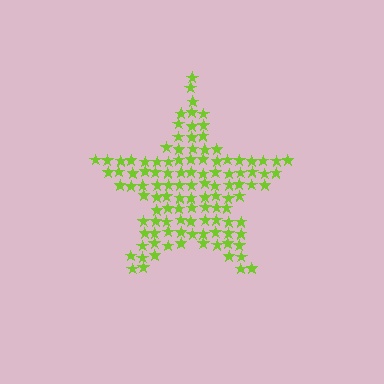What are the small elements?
The small elements are stars.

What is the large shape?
The large shape is a star.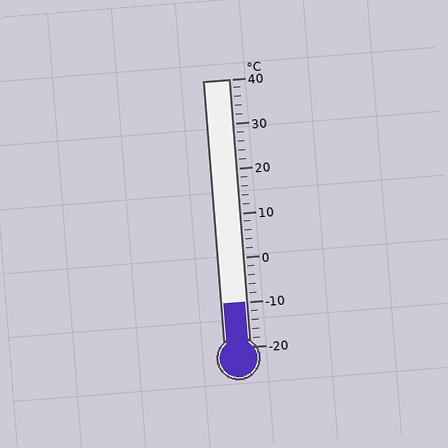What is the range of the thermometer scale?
The thermometer scale ranges from -20°C to 40°C.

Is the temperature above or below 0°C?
The temperature is below 0°C.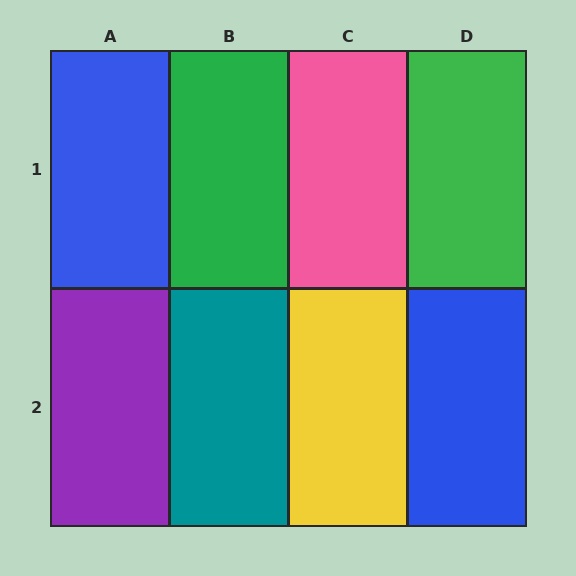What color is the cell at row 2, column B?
Teal.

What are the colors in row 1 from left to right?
Blue, green, pink, green.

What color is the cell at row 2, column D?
Blue.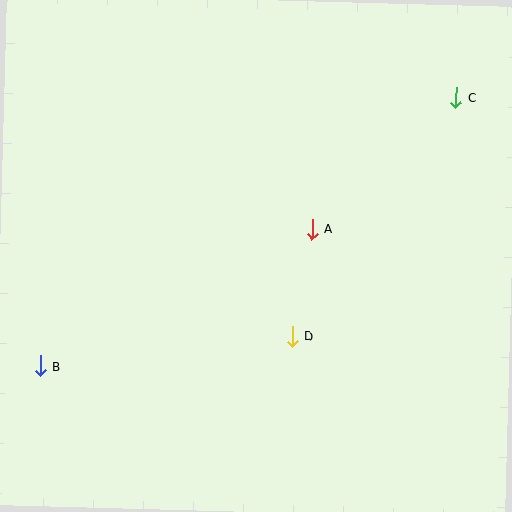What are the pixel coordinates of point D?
Point D is at (292, 336).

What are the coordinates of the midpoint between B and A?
The midpoint between B and A is at (176, 297).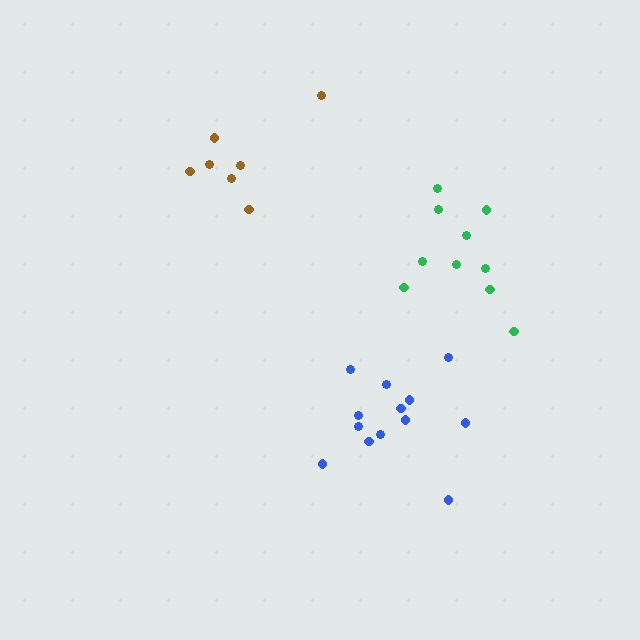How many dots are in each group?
Group 1: 13 dots, Group 2: 10 dots, Group 3: 7 dots (30 total).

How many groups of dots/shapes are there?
There are 3 groups.